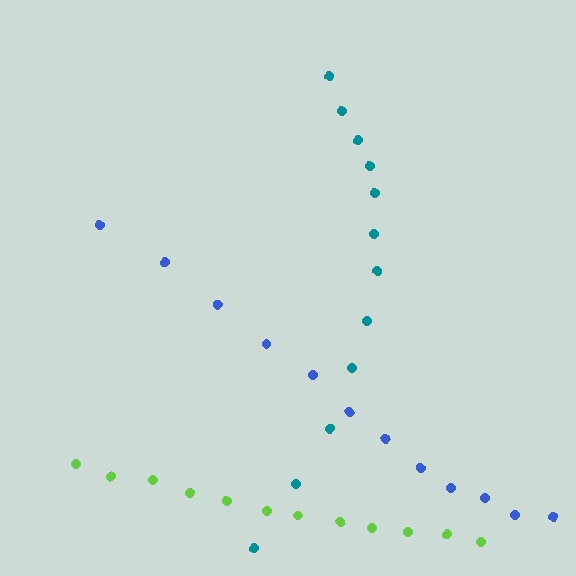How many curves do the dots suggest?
There are 3 distinct paths.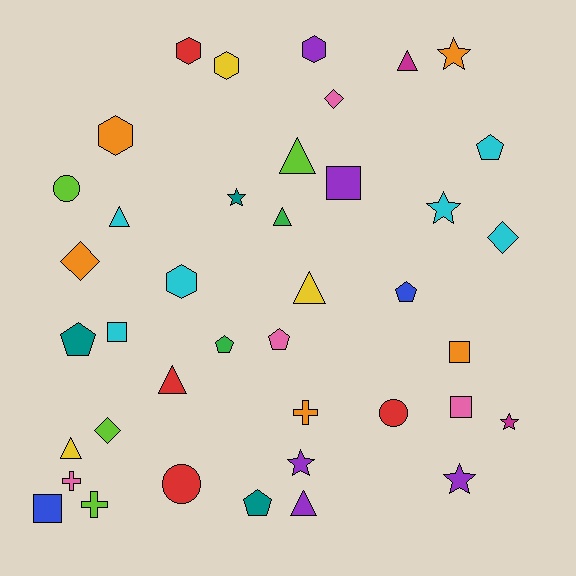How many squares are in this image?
There are 5 squares.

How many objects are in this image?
There are 40 objects.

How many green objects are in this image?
There are 2 green objects.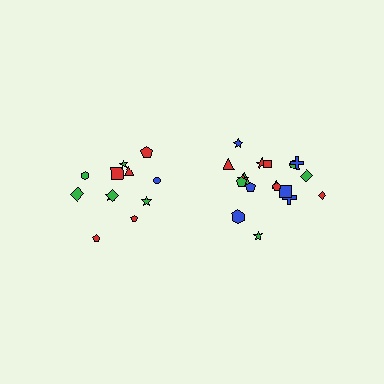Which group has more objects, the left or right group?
The right group.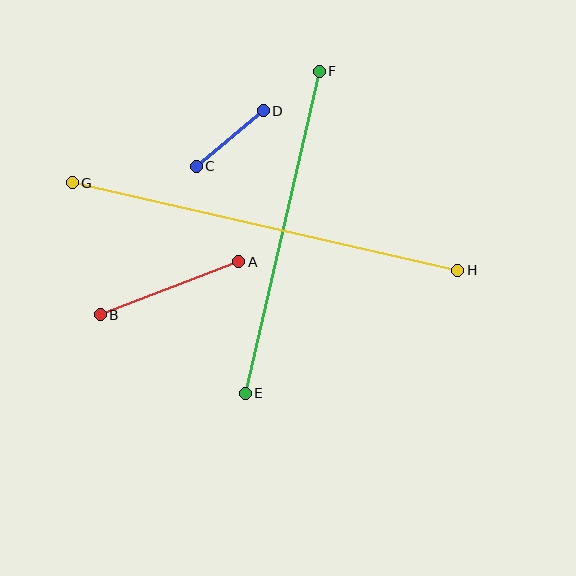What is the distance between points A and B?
The distance is approximately 148 pixels.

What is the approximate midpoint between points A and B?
The midpoint is at approximately (169, 288) pixels.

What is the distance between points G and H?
The distance is approximately 395 pixels.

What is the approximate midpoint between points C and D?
The midpoint is at approximately (230, 138) pixels.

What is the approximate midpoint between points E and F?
The midpoint is at approximately (282, 232) pixels.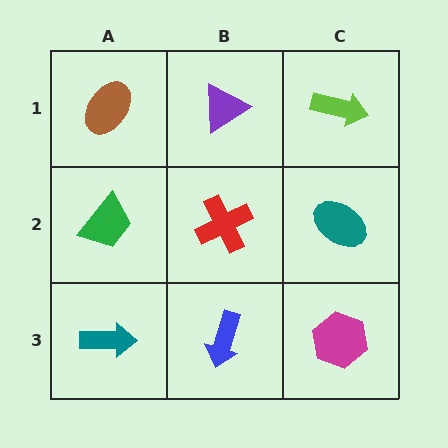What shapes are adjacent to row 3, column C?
A teal ellipse (row 2, column C), a blue arrow (row 3, column B).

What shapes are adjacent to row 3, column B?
A red cross (row 2, column B), a teal arrow (row 3, column A), a magenta hexagon (row 3, column C).